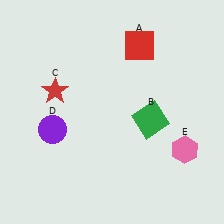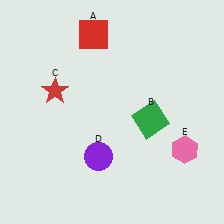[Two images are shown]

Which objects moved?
The objects that moved are: the red square (A), the purple circle (D).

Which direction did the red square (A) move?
The red square (A) moved left.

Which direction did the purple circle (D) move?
The purple circle (D) moved right.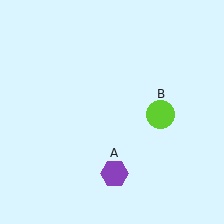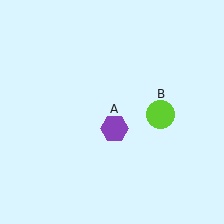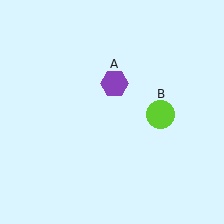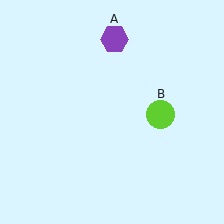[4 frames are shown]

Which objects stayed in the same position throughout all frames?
Lime circle (object B) remained stationary.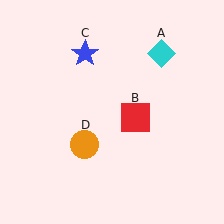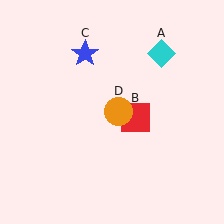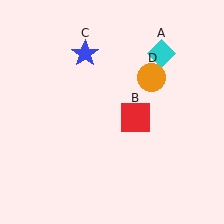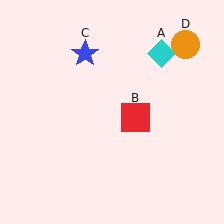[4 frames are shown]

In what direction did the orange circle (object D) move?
The orange circle (object D) moved up and to the right.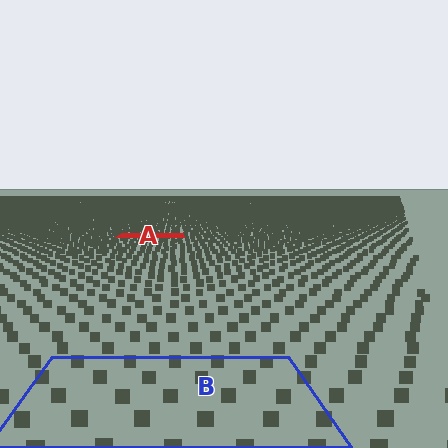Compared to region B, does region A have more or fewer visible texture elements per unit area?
Region A has more texture elements per unit area — they are packed more densely because it is farther away.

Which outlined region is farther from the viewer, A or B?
Region A is farther from the viewer — the texture elements inside it appear smaller and more densely packed.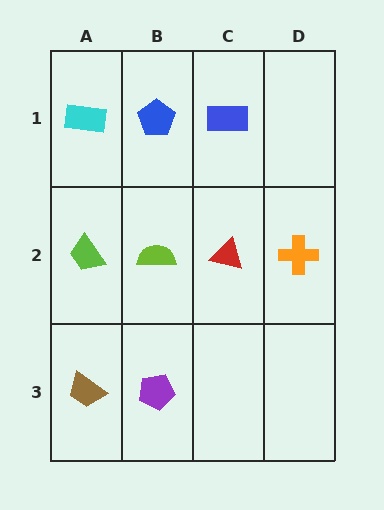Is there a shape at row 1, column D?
No, that cell is empty.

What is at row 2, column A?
A lime trapezoid.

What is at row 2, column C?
A red triangle.